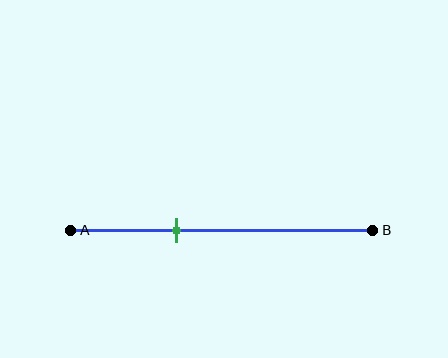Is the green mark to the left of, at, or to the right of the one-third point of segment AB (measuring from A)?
The green mark is approximately at the one-third point of segment AB.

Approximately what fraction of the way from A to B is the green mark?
The green mark is approximately 35% of the way from A to B.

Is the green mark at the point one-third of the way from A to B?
Yes, the mark is approximately at the one-third point.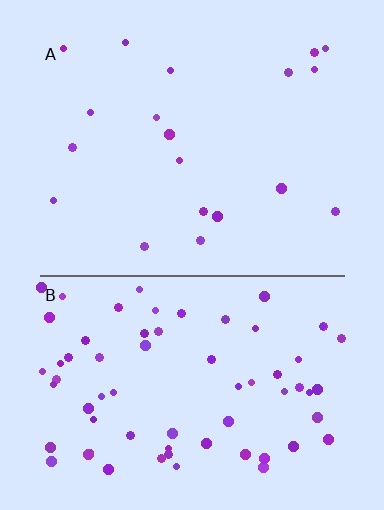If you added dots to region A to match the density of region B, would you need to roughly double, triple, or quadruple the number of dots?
Approximately quadruple.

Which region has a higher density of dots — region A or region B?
B (the bottom).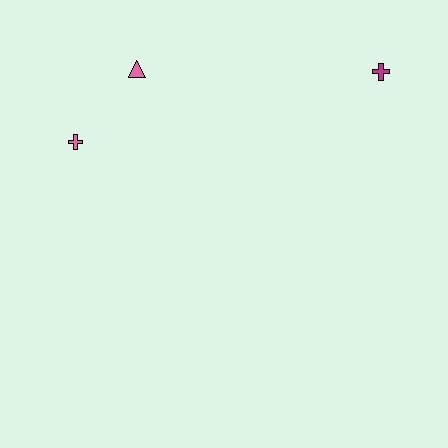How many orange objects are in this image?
There are no orange objects.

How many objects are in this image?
There are 3 objects.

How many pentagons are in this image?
There are no pentagons.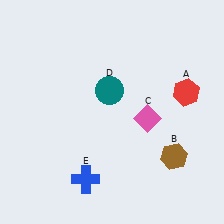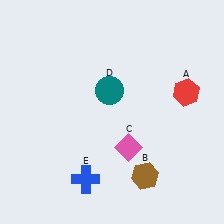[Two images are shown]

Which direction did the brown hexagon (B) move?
The brown hexagon (B) moved left.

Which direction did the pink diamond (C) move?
The pink diamond (C) moved down.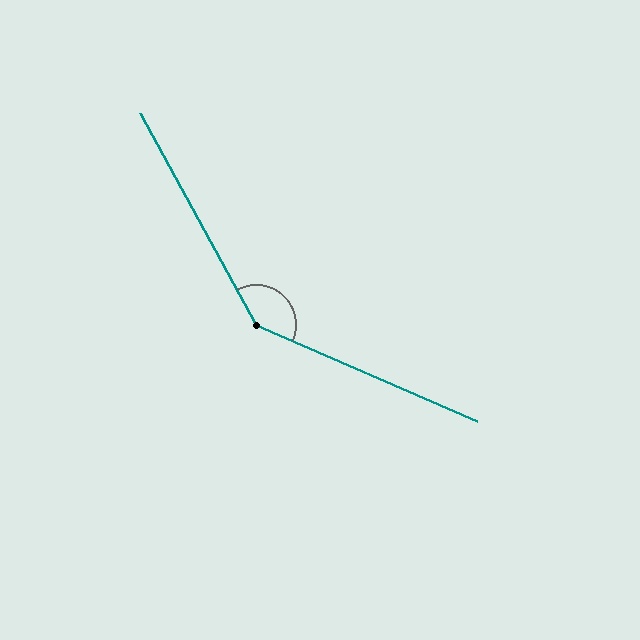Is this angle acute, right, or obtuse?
It is obtuse.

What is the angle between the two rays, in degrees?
Approximately 142 degrees.